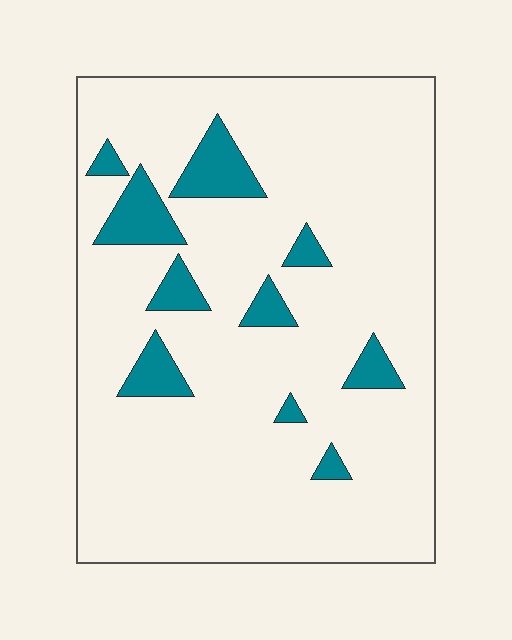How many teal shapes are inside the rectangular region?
10.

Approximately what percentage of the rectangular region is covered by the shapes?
Approximately 10%.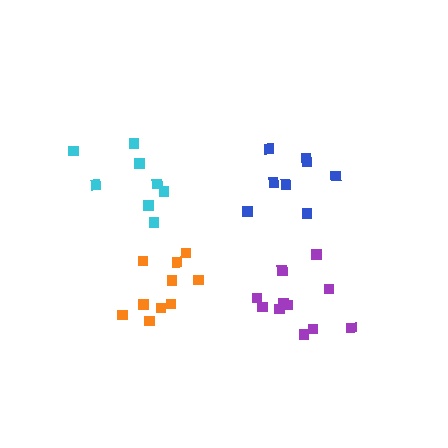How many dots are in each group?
Group 1: 10 dots, Group 2: 12 dots, Group 3: 8 dots, Group 4: 8 dots (38 total).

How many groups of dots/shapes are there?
There are 4 groups.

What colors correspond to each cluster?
The clusters are colored: orange, purple, cyan, blue.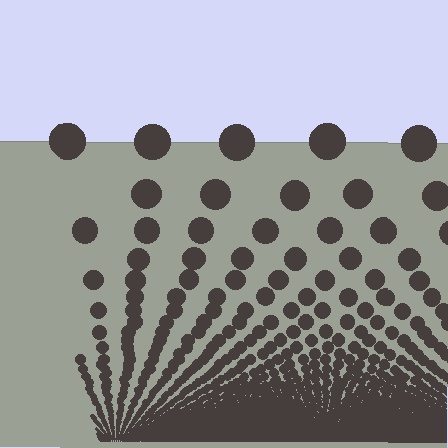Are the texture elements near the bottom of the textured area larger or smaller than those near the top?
Smaller. The gradient is inverted — elements near the bottom are smaller and denser.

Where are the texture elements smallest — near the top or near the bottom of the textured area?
Near the bottom.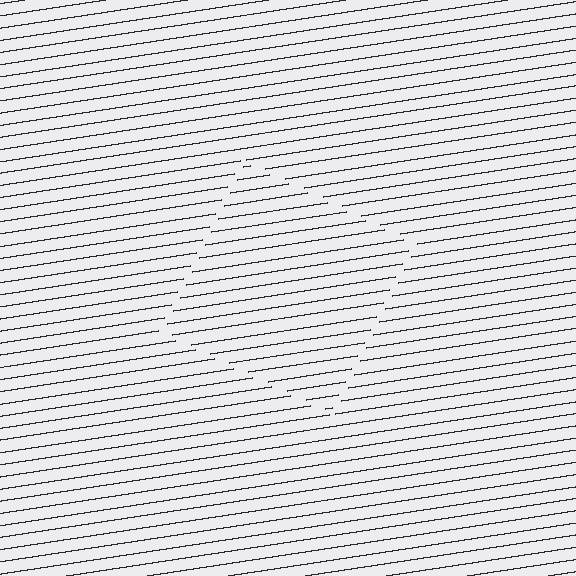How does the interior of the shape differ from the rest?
The interior of the shape contains the same grating, shifted by half a period — the contour is defined by the phase discontinuity where line-ends from the inner and outer gratings abut.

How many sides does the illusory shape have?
4 sides — the line-ends trace a square.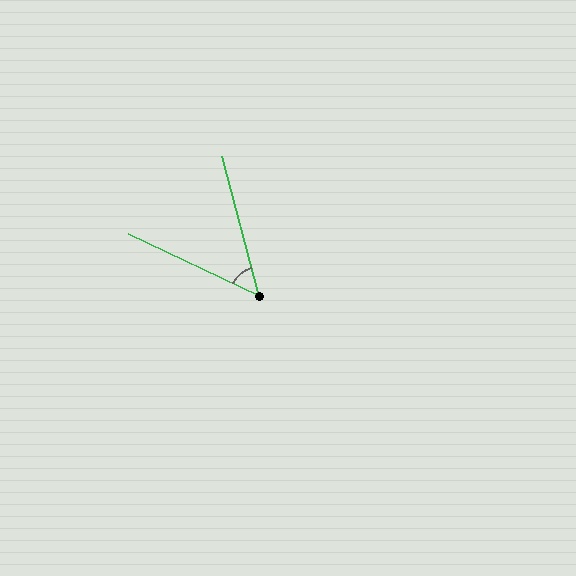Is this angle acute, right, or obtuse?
It is acute.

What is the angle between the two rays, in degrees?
Approximately 50 degrees.